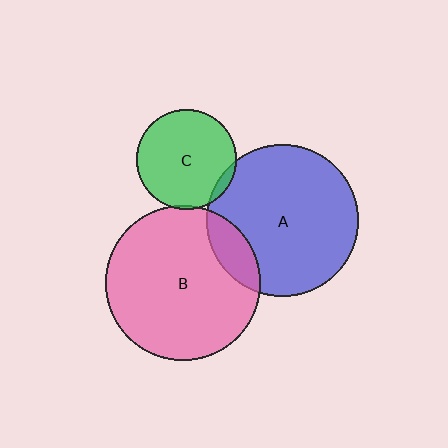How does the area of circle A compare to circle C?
Approximately 2.3 times.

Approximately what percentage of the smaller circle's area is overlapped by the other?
Approximately 15%.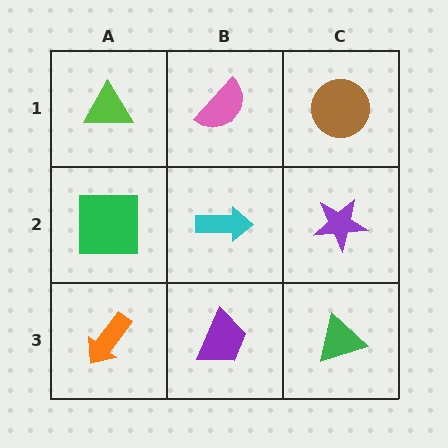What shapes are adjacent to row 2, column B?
A pink semicircle (row 1, column B), a purple trapezoid (row 3, column B), a green square (row 2, column A), a purple star (row 2, column C).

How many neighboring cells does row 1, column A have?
2.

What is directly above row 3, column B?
A cyan arrow.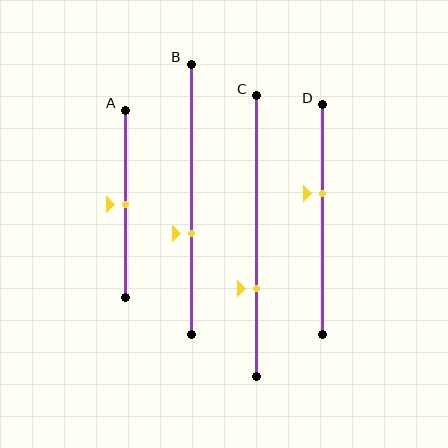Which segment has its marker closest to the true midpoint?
Segment A has its marker closest to the true midpoint.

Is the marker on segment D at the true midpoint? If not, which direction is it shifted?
No, the marker on segment D is shifted upward by about 12% of the segment length.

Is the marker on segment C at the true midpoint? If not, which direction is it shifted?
No, the marker on segment C is shifted downward by about 19% of the segment length.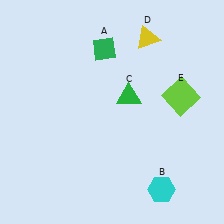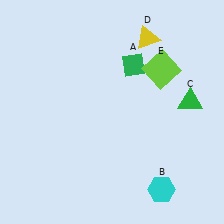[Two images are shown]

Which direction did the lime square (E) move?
The lime square (E) moved up.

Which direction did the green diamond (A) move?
The green diamond (A) moved right.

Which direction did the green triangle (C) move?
The green triangle (C) moved right.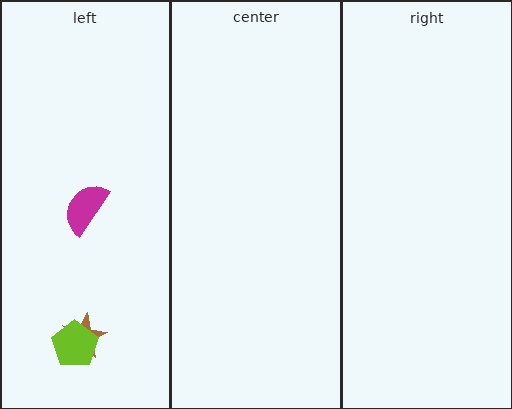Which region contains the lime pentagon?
The left region.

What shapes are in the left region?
The magenta semicircle, the brown star, the lime pentagon.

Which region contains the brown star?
The left region.